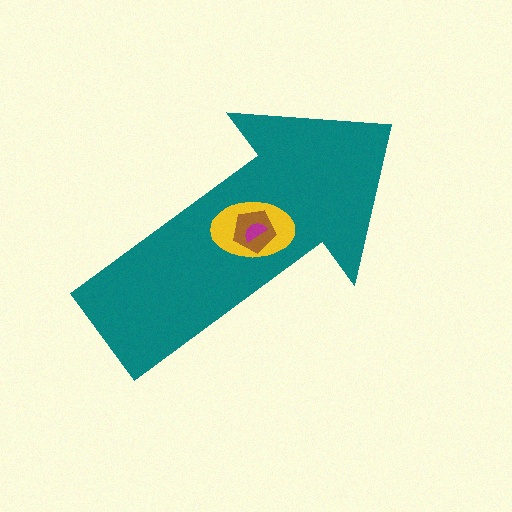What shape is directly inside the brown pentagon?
The magenta semicircle.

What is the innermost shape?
The magenta semicircle.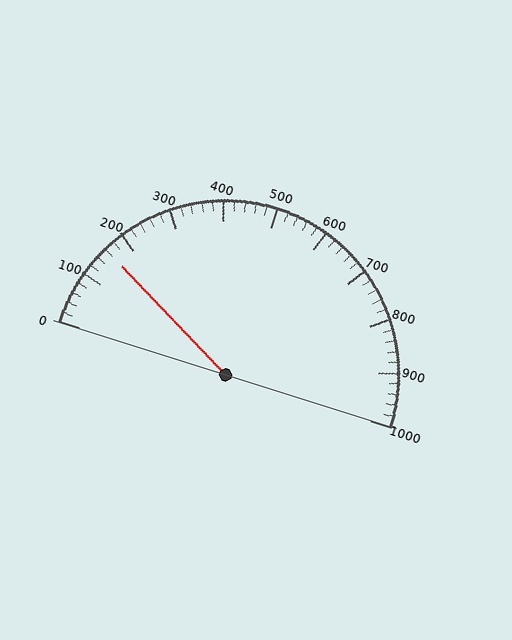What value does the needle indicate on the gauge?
The needle indicates approximately 160.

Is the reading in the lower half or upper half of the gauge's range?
The reading is in the lower half of the range (0 to 1000).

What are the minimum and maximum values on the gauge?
The gauge ranges from 0 to 1000.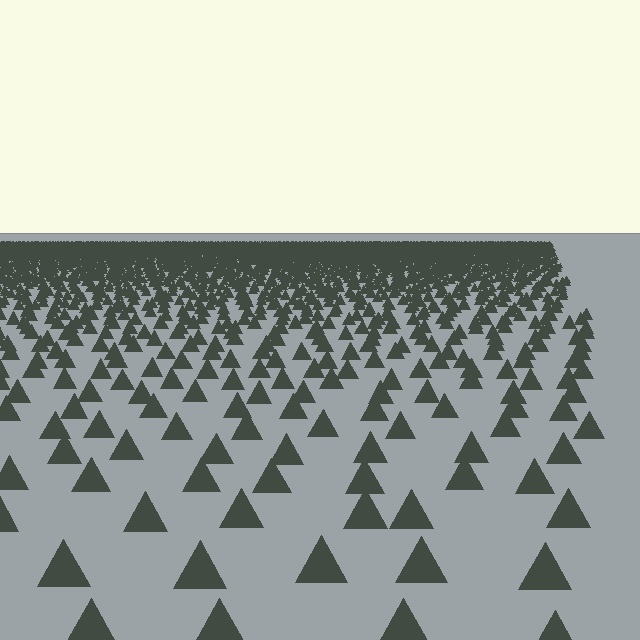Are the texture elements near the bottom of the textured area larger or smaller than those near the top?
Larger. Near the bottom, elements are closer to the viewer and appear at a bigger on-screen size.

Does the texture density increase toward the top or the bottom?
Density increases toward the top.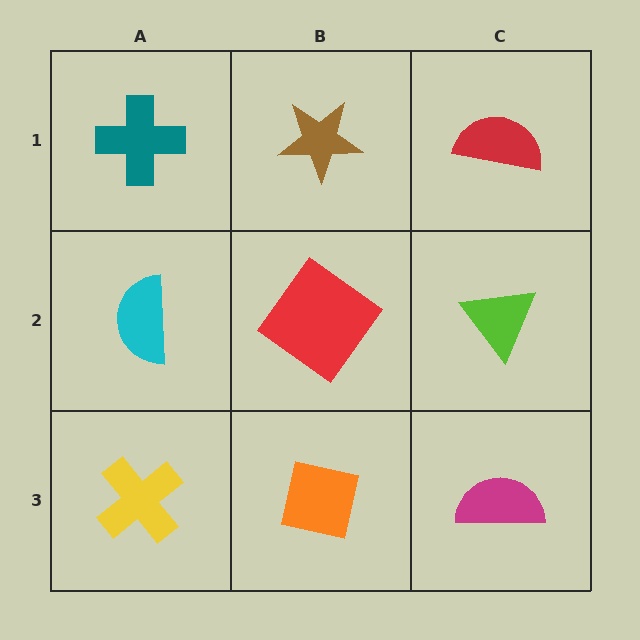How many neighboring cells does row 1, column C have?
2.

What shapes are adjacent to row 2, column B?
A brown star (row 1, column B), an orange square (row 3, column B), a cyan semicircle (row 2, column A), a lime triangle (row 2, column C).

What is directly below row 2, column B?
An orange square.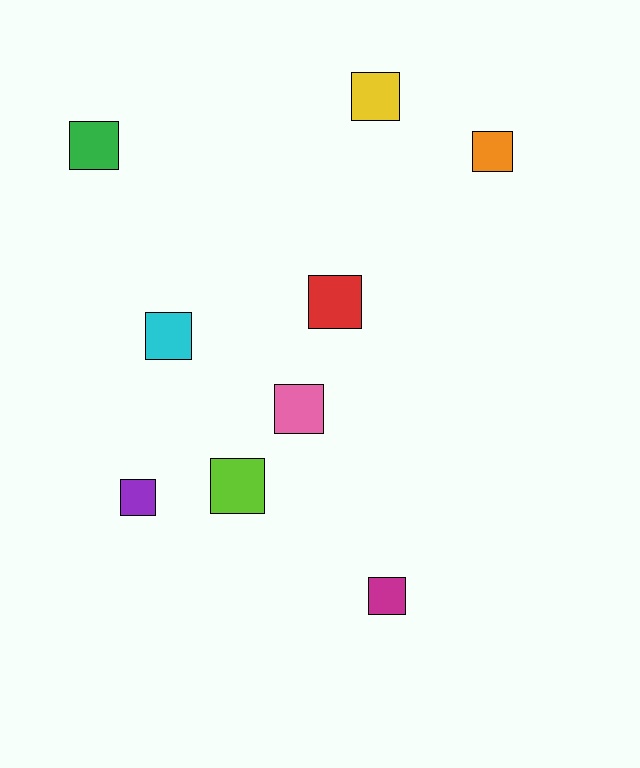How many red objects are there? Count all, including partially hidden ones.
There is 1 red object.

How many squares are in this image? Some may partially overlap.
There are 9 squares.